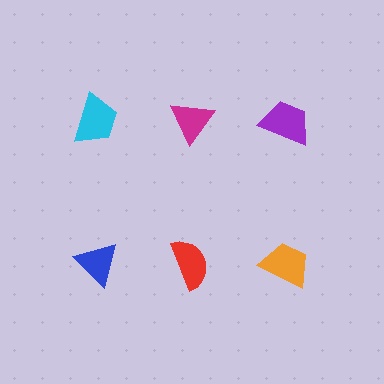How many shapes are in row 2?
3 shapes.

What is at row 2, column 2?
A red semicircle.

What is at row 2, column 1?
A blue triangle.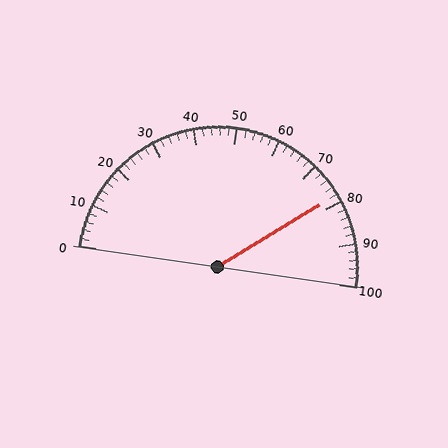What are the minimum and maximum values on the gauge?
The gauge ranges from 0 to 100.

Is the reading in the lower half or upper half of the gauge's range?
The reading is in the upper half of the range (0 to 100).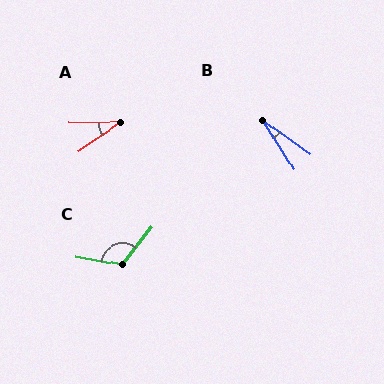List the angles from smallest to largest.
B (22°), A (35°), C (118°).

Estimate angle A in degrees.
Approximately 35 degrees.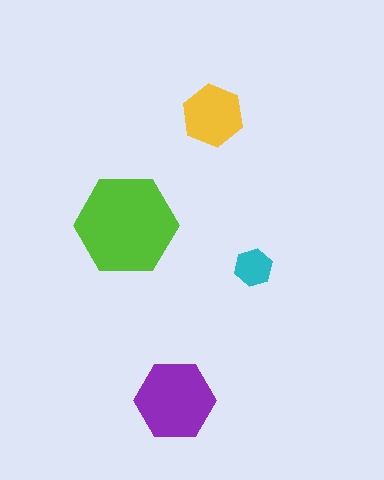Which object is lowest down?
The purple hexagon is bottommost.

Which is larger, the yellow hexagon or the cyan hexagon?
The yellow one.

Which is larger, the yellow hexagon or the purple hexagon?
The purple one.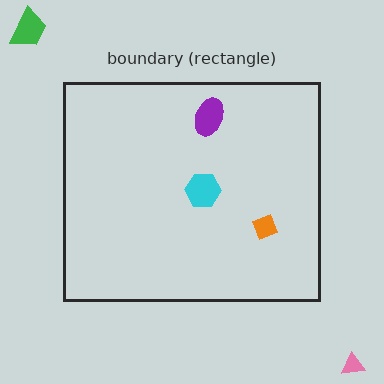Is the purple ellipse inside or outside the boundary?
Inside.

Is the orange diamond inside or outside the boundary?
Inside.